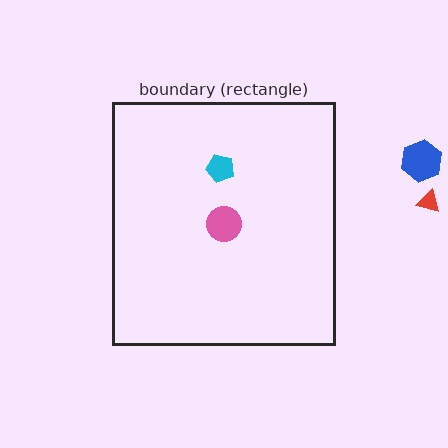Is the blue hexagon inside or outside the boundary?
Outside.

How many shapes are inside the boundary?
2 inside, 2 outside.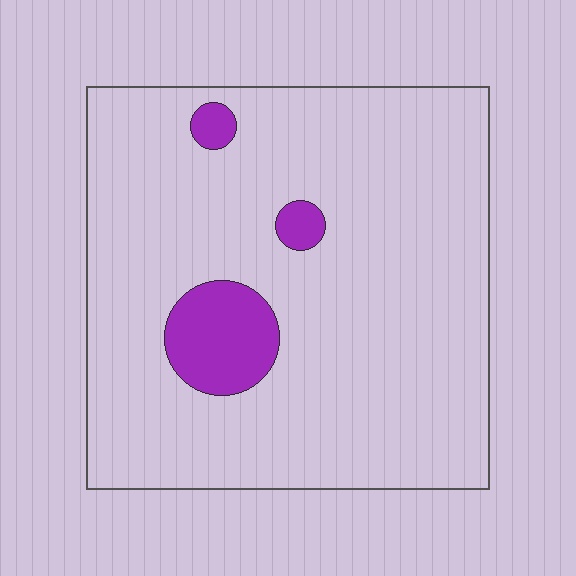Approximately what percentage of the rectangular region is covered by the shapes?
Approximately 10%.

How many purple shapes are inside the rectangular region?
3.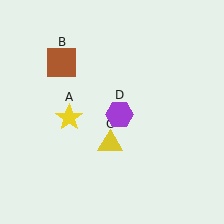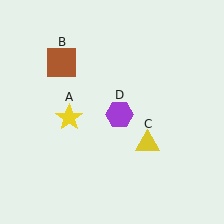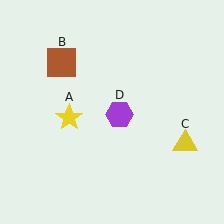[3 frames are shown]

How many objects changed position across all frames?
1 object changed position: yellow triangle (object C).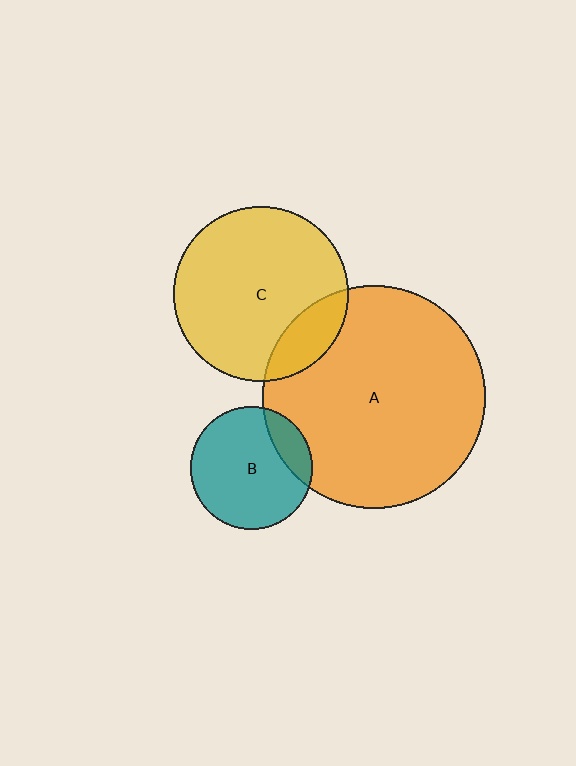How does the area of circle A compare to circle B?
Approximately 3.3 times.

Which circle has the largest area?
Circle A (orange).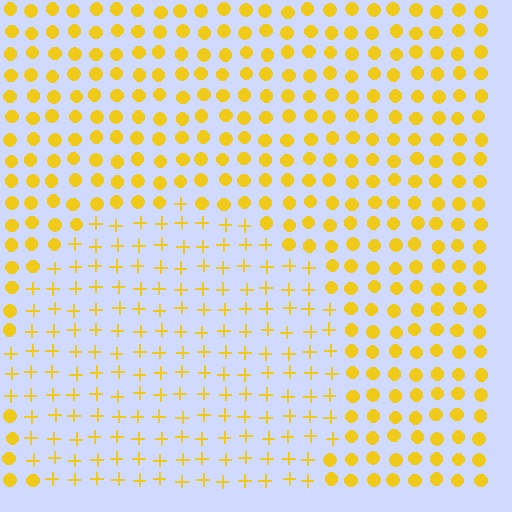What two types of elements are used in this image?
The image uses plus signs inside the circle region and circles outside it.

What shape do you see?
I see a circle.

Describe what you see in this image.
The image is filled with small yellow elements arranged in a uniform grid. A circle-shaped region contains plus signs, while the surrounding area contains circles. The boundary is defined purely by the change in element shape.